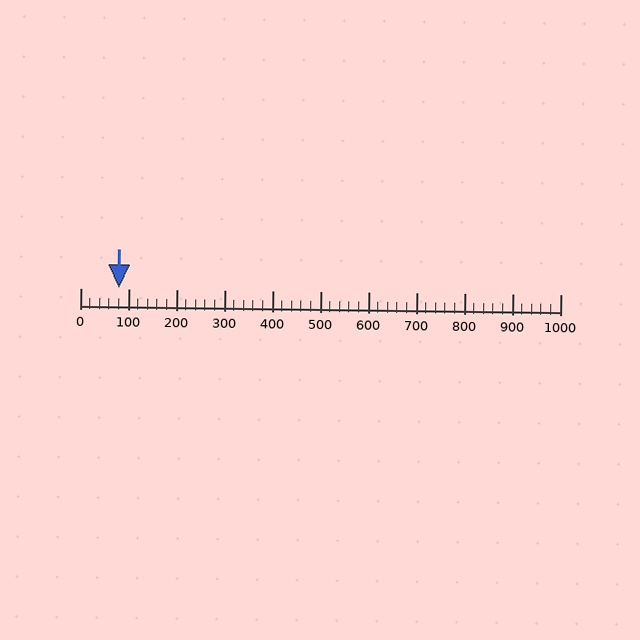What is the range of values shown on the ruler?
The ruler shows values from 0 to 1000.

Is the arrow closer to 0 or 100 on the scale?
The arrow is closer to 100.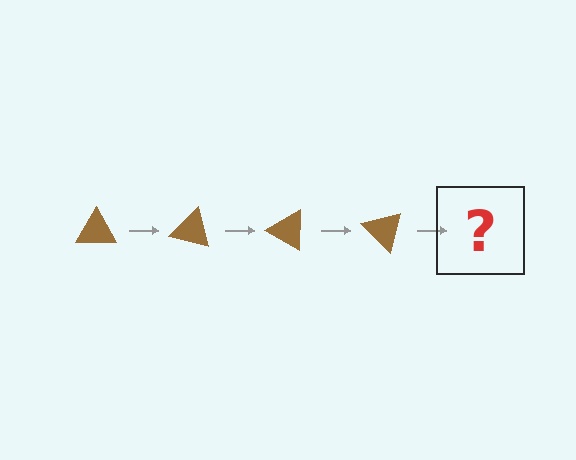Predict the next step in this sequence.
The next step is a brown triangle rotated 60 degrees.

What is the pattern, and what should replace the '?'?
The pattern is that the triangle rotates 15 degrees each step. The '?' should be a brown triangle rotated 60 degrees.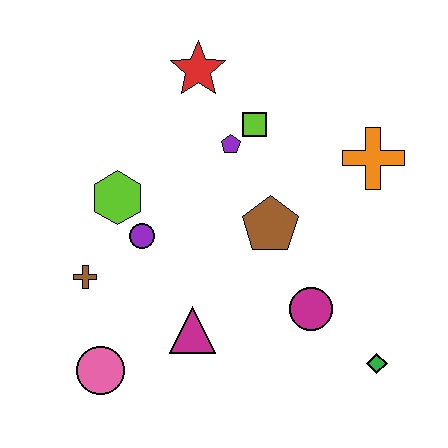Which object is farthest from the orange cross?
The pink circle is farthest from the orange cross.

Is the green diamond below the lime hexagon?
Yes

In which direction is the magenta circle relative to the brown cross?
The magenta circle is to the right of the brown cross.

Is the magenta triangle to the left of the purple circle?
No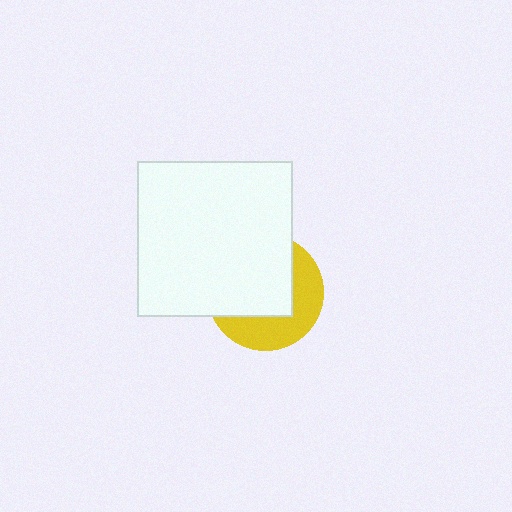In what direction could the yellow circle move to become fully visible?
The yellow circle could move toward the lower-right. That would shift it out from behind the white square entirely.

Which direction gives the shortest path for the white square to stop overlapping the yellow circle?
Moving toward the upper-left gives the shortest separation.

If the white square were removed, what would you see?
You would see the complete yellow circle.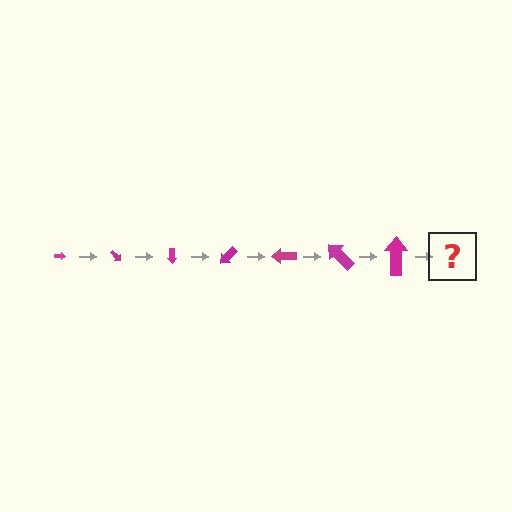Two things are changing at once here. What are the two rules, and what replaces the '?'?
The two rules are that the arrow grows larger each step and it rotates 45 degrees each step. The '?' should be an arrow, larger than the previous one and rotated 315 degrees from the start.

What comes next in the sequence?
The next element should be an arrow, larger than the previous one and rotated 315 degrees from the start.